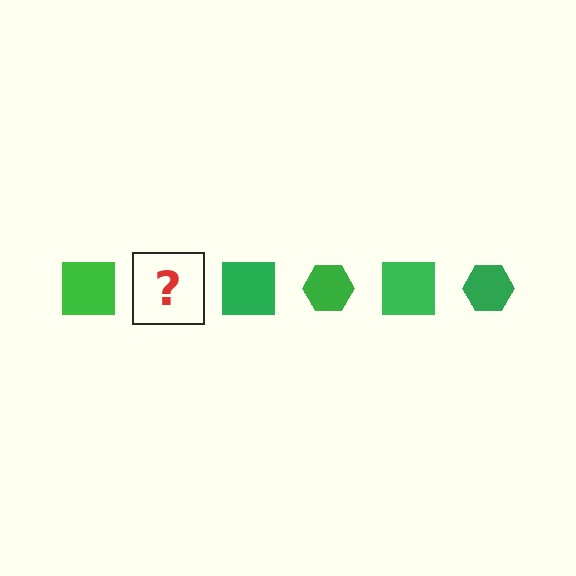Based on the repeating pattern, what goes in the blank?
The blank should be a green hexagon.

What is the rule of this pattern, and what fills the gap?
The rule is that the pattern cycles through square, hexagon shapes in green. The gap should be filled with a green hexagon.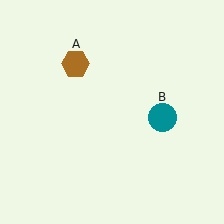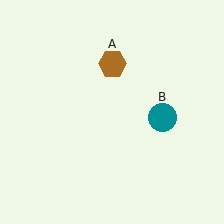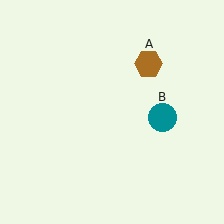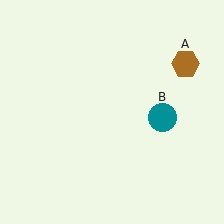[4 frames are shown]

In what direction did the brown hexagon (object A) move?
The brown hexagon (object A) moved right.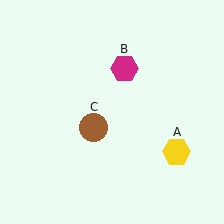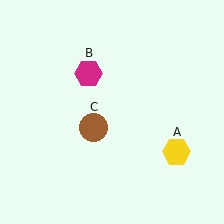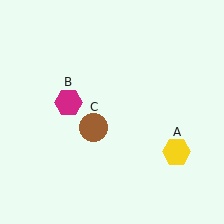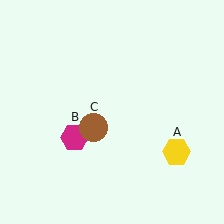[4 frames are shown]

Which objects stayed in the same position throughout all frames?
Yellow hexagon (object A) and brown circle (object C) remained stationary.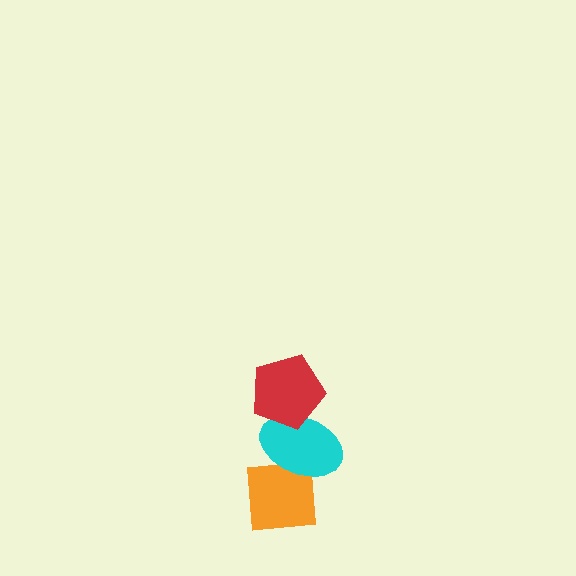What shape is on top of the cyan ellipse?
The red pentagon is on top of the cyan ellipse.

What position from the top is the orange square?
The orange square is 3rd from the top.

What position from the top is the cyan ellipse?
The cyan ellipse is 2nd from the top.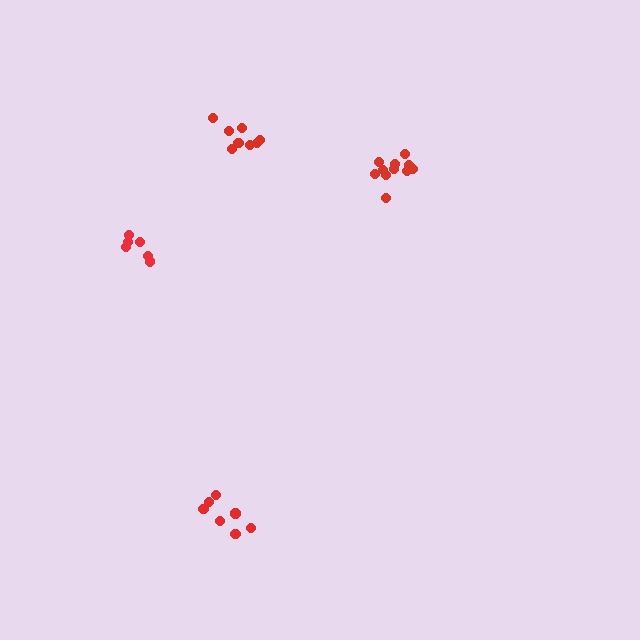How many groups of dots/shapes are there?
There are 4 groups.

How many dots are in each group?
Group 1: 11 dots, Group 2: 7 dots, Group 3: 8 dots, Group 4: 6 dots (32 total).